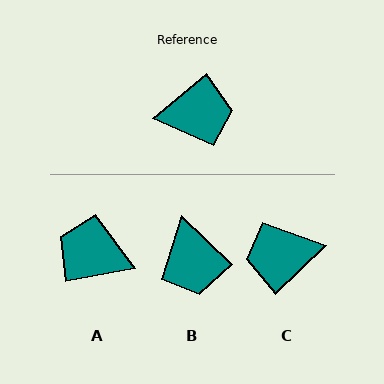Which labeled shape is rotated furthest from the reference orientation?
C, about 175 degrees away.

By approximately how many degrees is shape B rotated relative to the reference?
Approximately 83 degrees clockwise.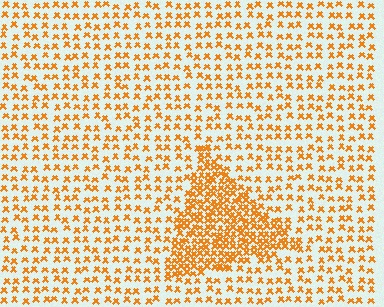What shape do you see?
I see a triangle.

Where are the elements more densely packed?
The elements are more densely packed inside the triangle boundary.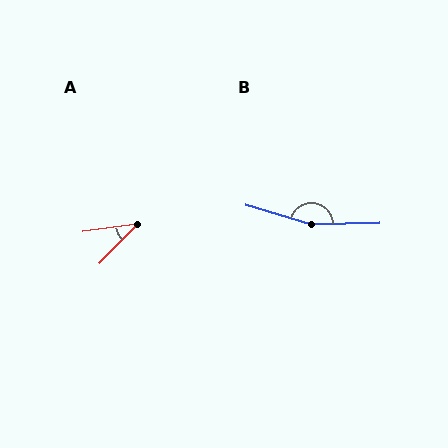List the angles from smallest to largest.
A (38°), B (162°).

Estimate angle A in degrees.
Approximately 38 degrees.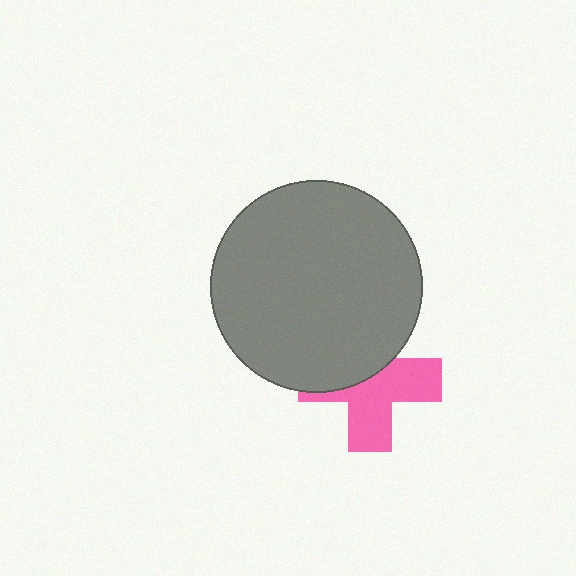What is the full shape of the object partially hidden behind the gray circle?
The partially hidden object is a pink cross.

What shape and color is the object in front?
The object in front is a gray circle.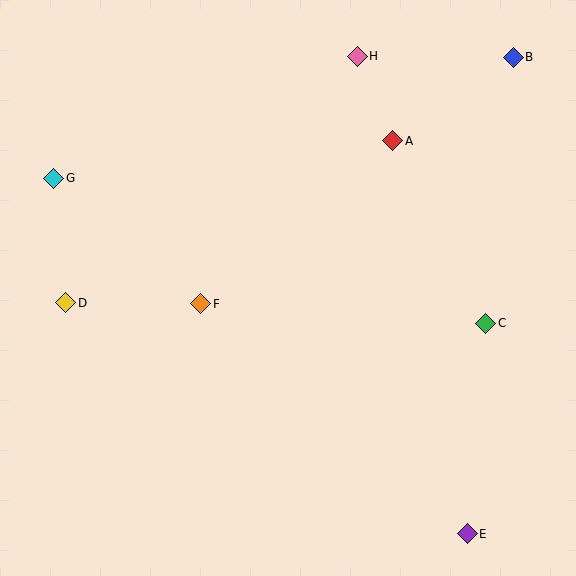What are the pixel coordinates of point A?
Point A is at (393, 141).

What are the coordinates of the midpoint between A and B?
The midpoint between A and B is at (453, 99).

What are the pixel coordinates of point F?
Point F is at (201, 304).